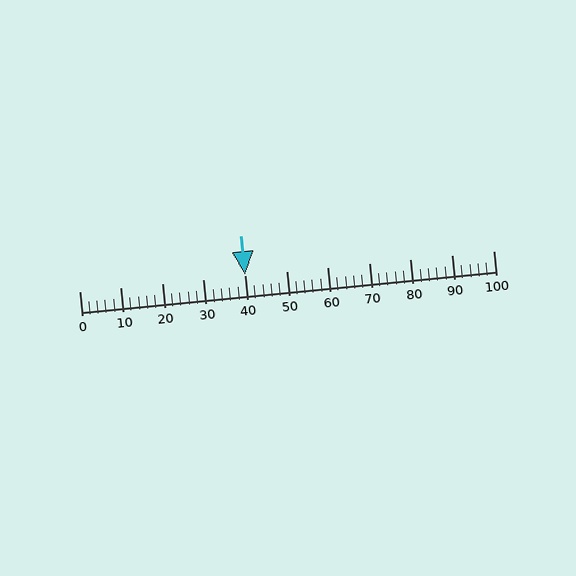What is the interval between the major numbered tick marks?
The major tick marks are spaced 10 units apart.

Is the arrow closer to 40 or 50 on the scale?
The arrow is closer to 40.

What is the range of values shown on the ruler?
The ruler shows values from 0 to 100.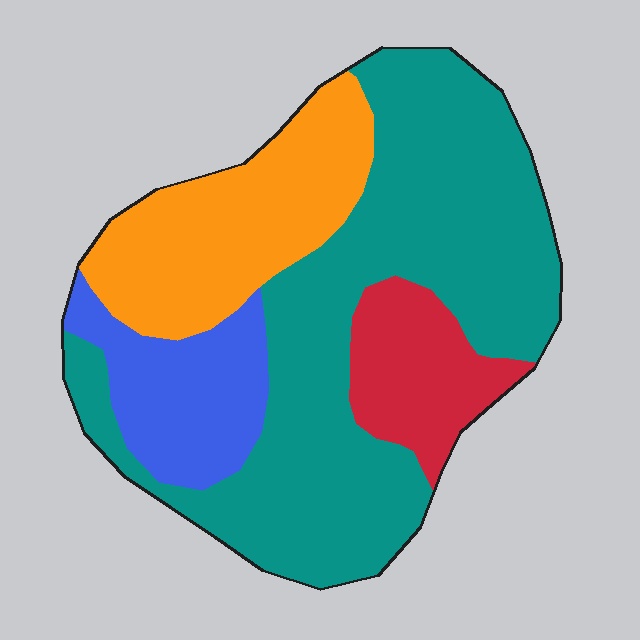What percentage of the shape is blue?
Blue takes up about one eighth (1/8) of the shape.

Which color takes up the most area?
Teal, at roughly 55%.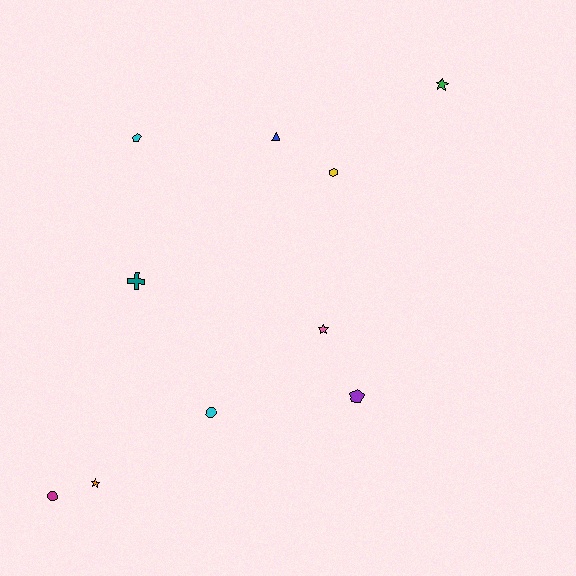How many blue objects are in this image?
There is 1 blue object.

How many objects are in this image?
There are 10 objects.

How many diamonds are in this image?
There are no diamonds.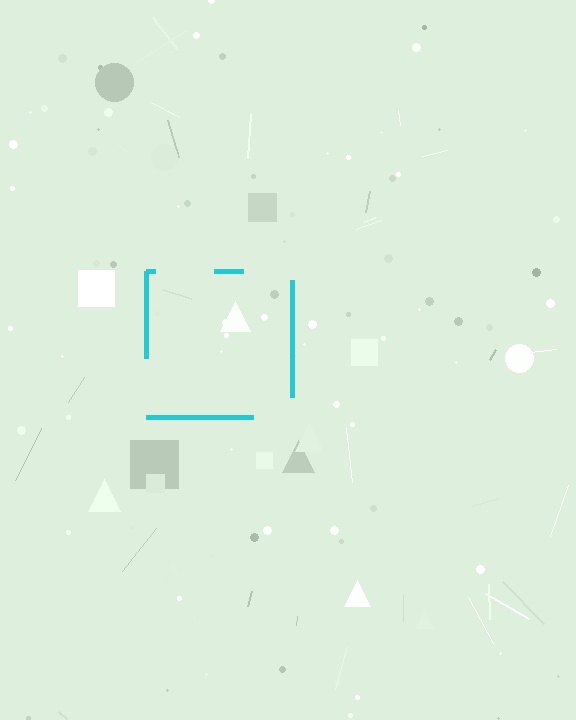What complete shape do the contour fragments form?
The contour fragments form a square.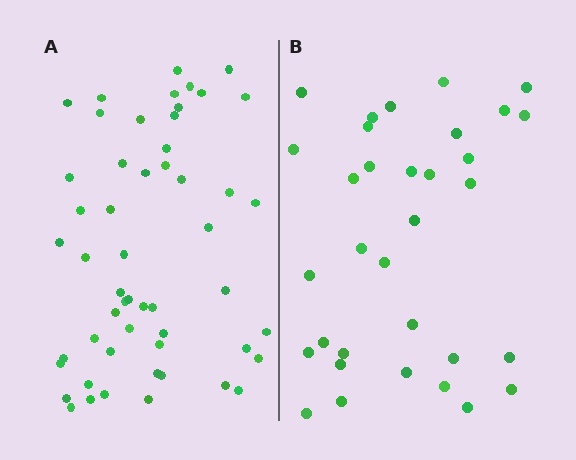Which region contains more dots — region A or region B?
Region A (the left region) has more dots.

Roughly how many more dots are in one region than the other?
Region A has approximately 20 more dots than region B.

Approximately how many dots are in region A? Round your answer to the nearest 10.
About 50 dots. (The exact count is 53, which rounds to 50.)